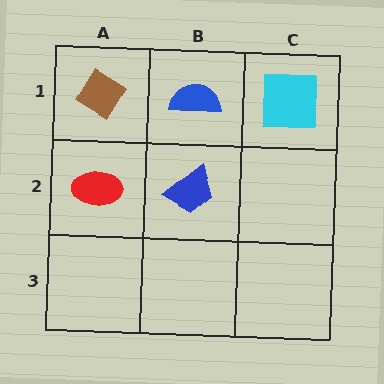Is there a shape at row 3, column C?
No, that cell is empty.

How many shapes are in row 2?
2 shapes.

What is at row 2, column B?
A blue trapezoid.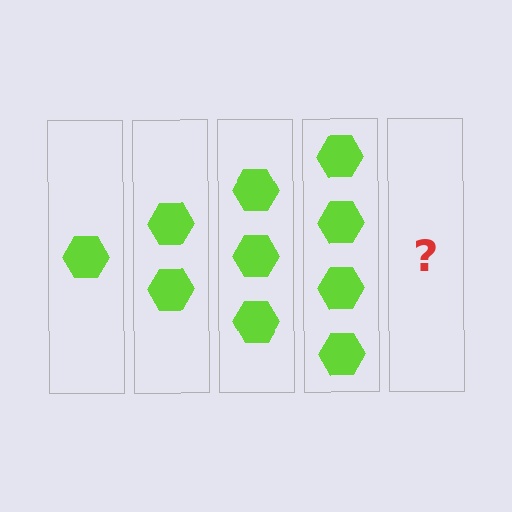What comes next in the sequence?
The next element should be 5 hexagons.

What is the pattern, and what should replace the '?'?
The pattern is that each step adds one more hexagon. The '?' should be 5 hexagons.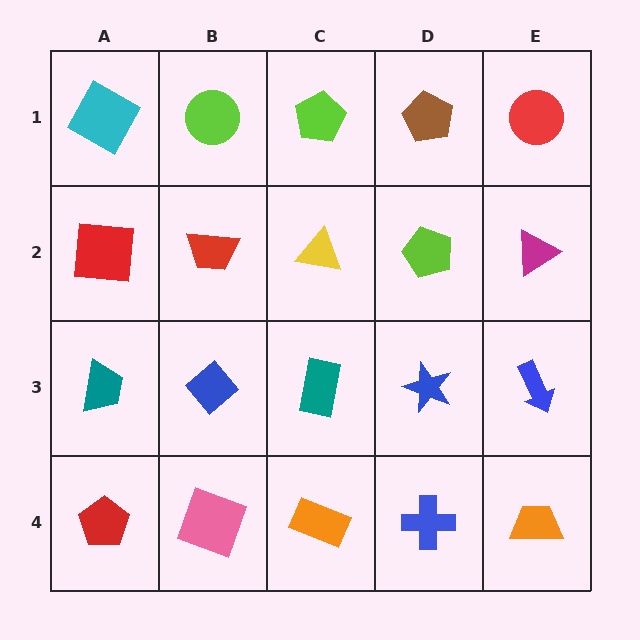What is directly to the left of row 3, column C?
A blue diamond.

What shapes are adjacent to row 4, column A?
A teal trapezoid (row 3, column A), a pink square (row 4, column B).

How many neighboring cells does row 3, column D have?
4.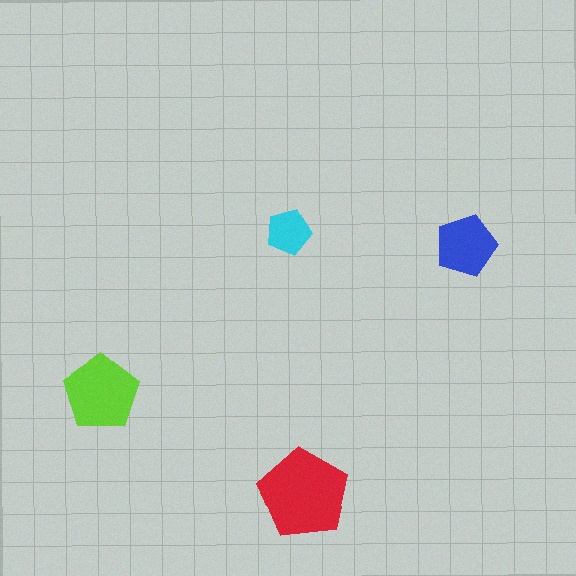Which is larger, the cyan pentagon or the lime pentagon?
The lime one.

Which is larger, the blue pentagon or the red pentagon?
The red one.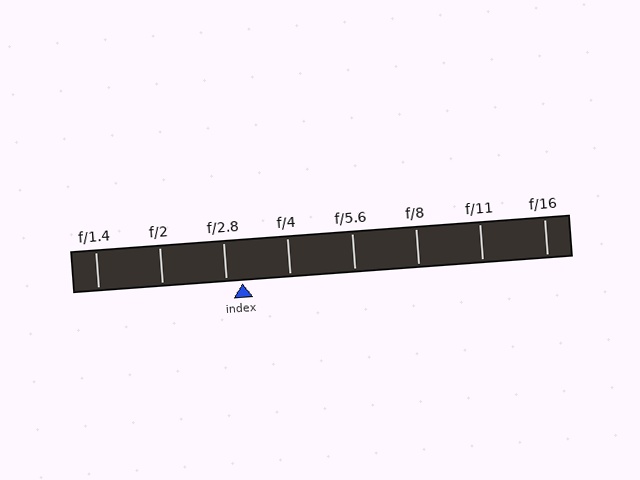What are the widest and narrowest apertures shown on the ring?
The widest aperture shown is f/1.4 and the narrowest is f/16.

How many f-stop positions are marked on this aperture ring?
There are 8 f-stop positions marked.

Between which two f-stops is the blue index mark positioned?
The index mark is between f/2.8 and f/4.